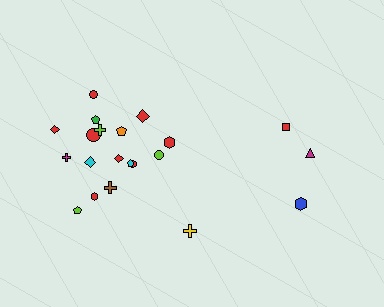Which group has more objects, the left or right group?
The left group.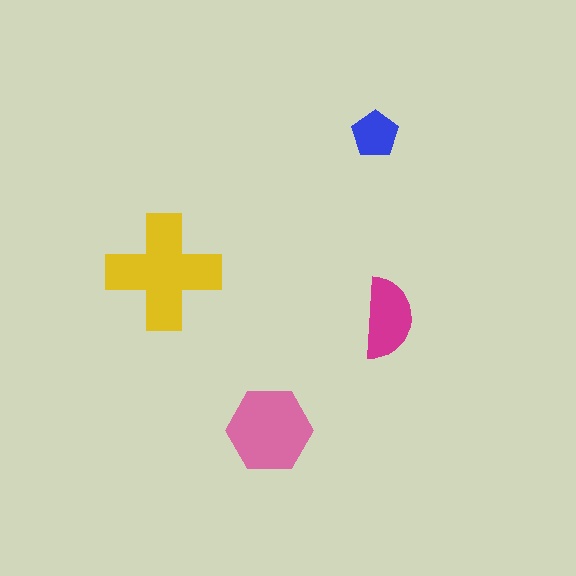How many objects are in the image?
There are 4 objects in the image.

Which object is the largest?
The yellow cross.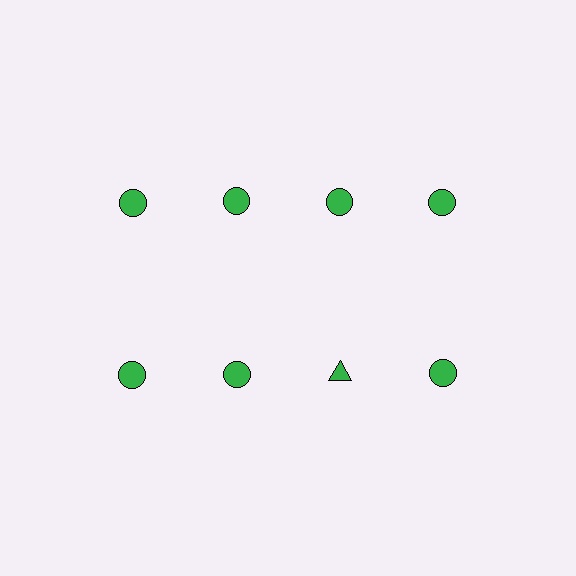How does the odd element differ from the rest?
It has a different shape: triangle instead of circle.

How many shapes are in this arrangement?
There are 8 shapes arranged in a grid pattern.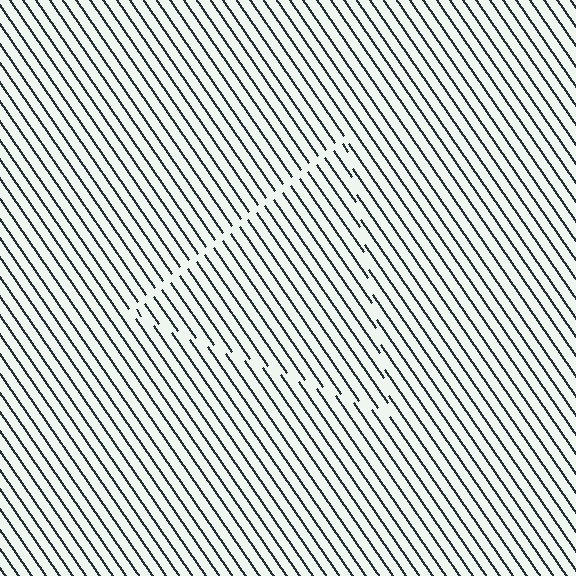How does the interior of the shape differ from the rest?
The interior of the shape contains the same grating, shifted by half a period — the contour is defined by the phase discontinuity where line-ends from the inner and outer gratings abut.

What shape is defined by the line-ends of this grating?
An illusory triangle. The interior of the shape contains the same grating, shifted by half a period — the contour is defined by the phase discontinuity where line-ends from the inner and outer gratings abut.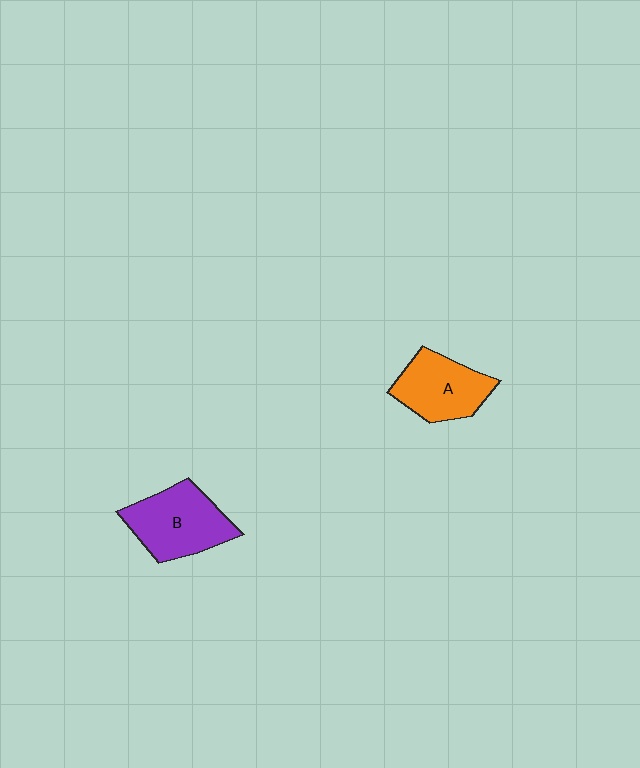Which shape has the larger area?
Shape B (purple).